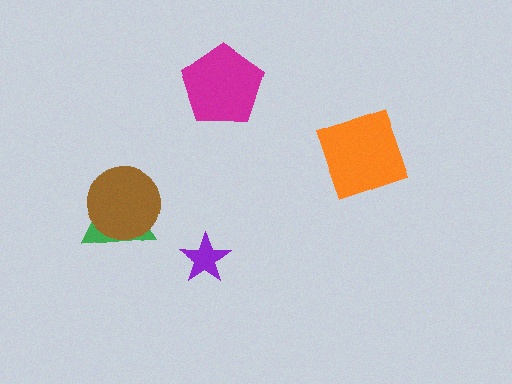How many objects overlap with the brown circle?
1 object overlaps with the brown circle.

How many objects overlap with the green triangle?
1 object overlaps with the green triangle.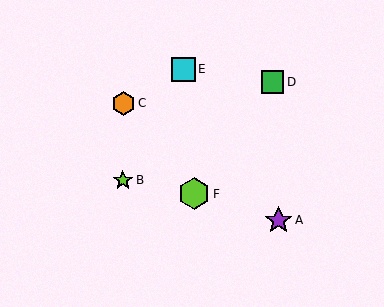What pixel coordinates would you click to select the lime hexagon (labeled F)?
Click at (194, 194) to select the lime hexagon F.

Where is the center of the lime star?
The center of the lime star is at (123, 180).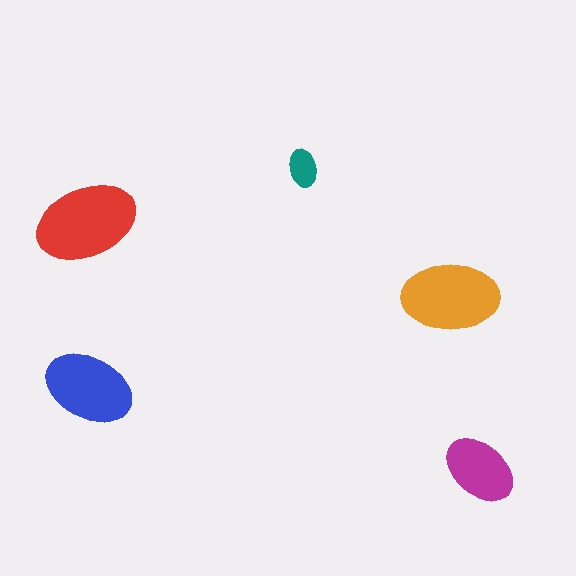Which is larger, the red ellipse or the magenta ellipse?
The red one.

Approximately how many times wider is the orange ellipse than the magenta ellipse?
About 1.5 times wider.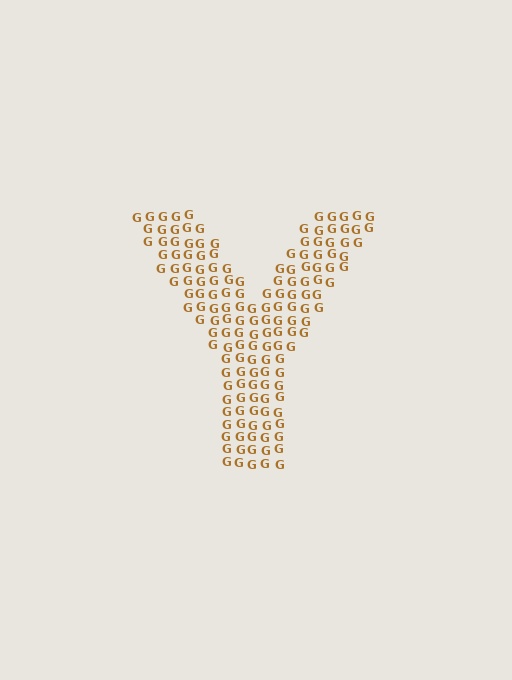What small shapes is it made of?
It is made of small letter G's.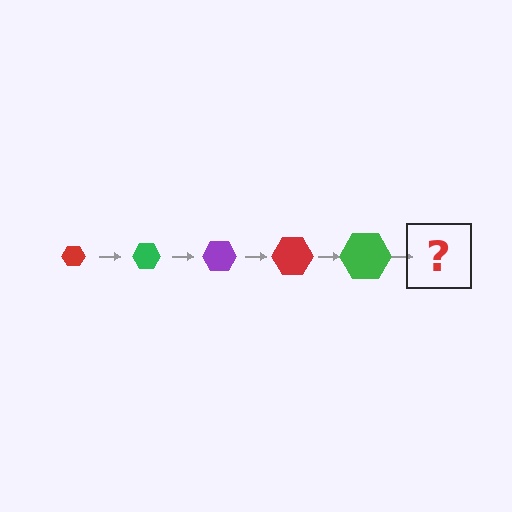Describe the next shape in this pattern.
It should be a purple hexagon, larger than the previous one.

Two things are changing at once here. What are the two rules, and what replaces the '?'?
The two rules are that the hexagon grows larger each step and the color cycles through red, green, and purple. The '?' should be a purple hexagon, larger than the previous one.